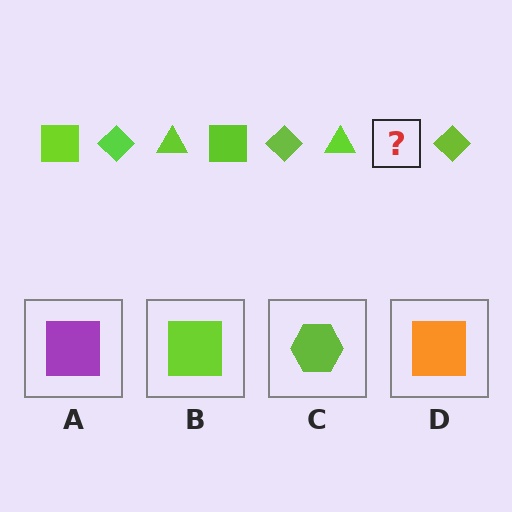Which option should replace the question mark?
Option B.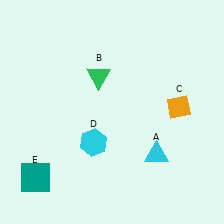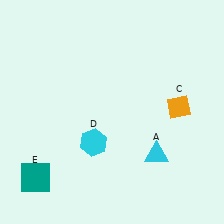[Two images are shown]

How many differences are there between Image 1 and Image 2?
There is 1 difference between the two images.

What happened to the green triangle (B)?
The green triangle (B) was removed in Image 2. It was in the top-left area of Image 1.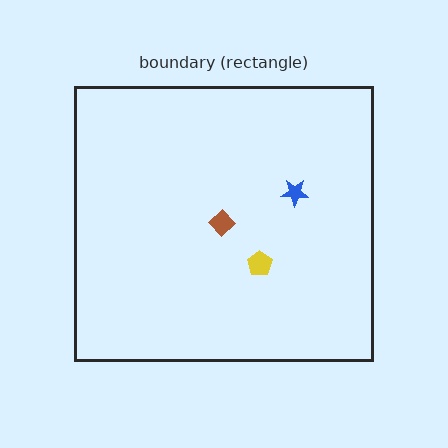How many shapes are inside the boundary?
3 inside, 0 outside.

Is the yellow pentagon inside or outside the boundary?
Inside.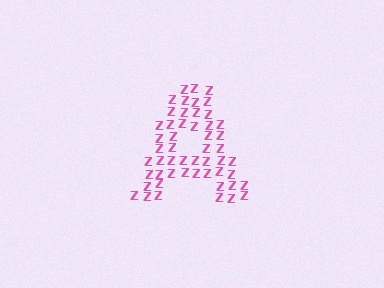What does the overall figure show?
The overall figure shows the letter A.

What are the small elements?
The small elements are letter Z's.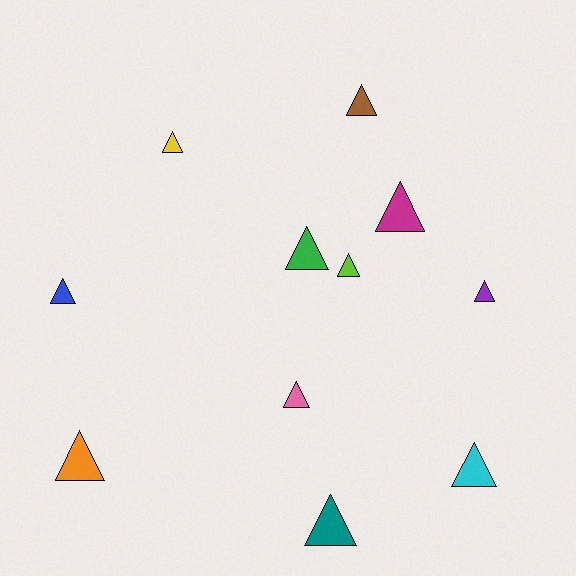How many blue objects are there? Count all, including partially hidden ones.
There is 1 blue object.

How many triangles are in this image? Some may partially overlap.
There are 11 triangles.